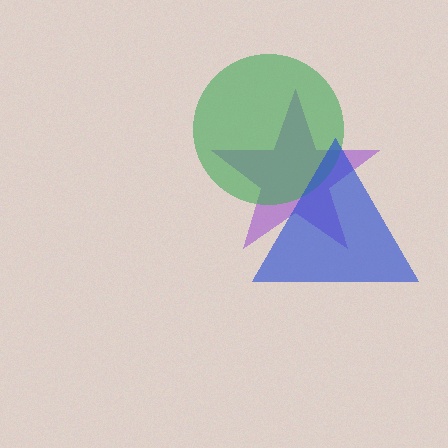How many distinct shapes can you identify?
There are 3 distinct shapes: a purple star, a green circle, a blue triangle.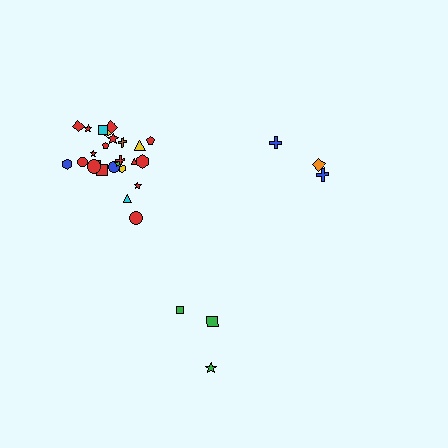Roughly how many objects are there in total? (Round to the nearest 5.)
Roughly 30 objects in total.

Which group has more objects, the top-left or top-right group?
The top-left group.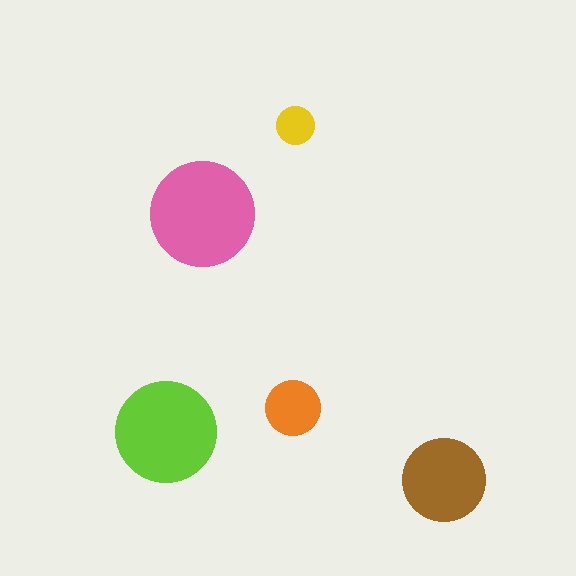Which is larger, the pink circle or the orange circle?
The pink one.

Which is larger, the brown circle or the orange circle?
The brown one.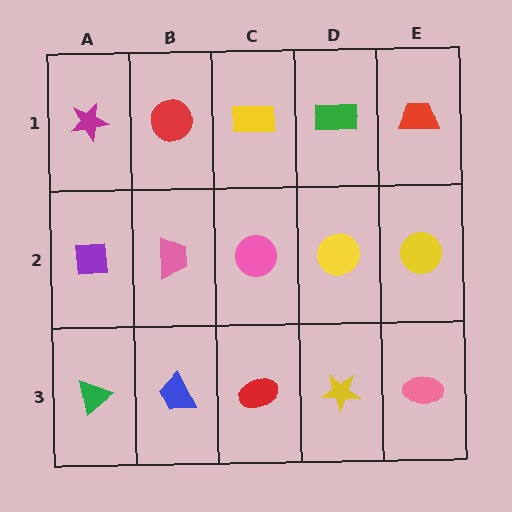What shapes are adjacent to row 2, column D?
A green rectangle (row 1, column D), a yellow star (row 3, column D), a pink circle (row 2, column C), a yellow circle (row 2, column E).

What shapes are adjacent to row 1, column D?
A yellow circle (row 2, column D), a yellow rectangle (row 1, column C), a red trapezoid (row 1, column E).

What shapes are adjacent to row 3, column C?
A pink circle (row 2, column C), a blue trapezoid (row 3, column B), a yellow star (row 3, column D).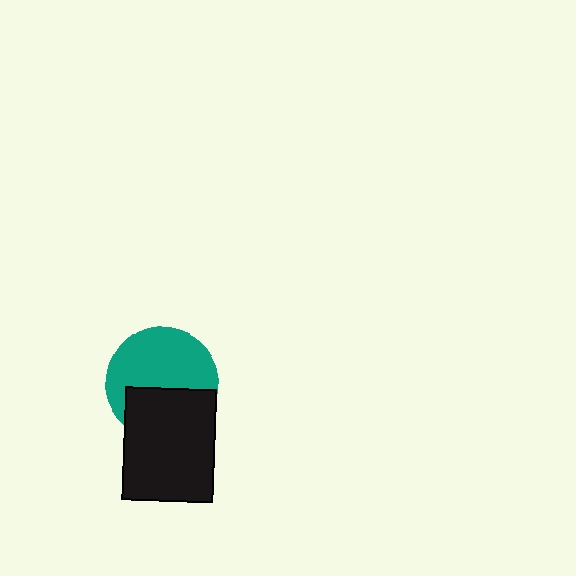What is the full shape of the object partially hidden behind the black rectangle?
The partially hidden object is a teal circle.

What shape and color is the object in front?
The object in front is a black rectangle.